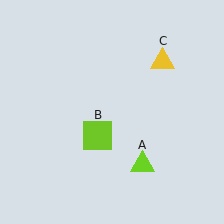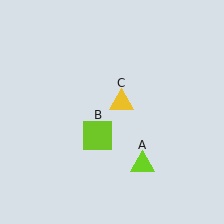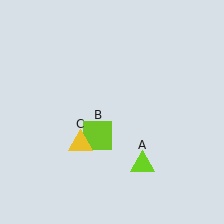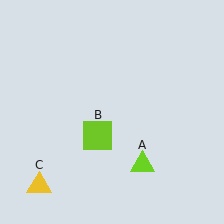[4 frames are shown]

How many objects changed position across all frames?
1 object changed position: yellow triangle (object C).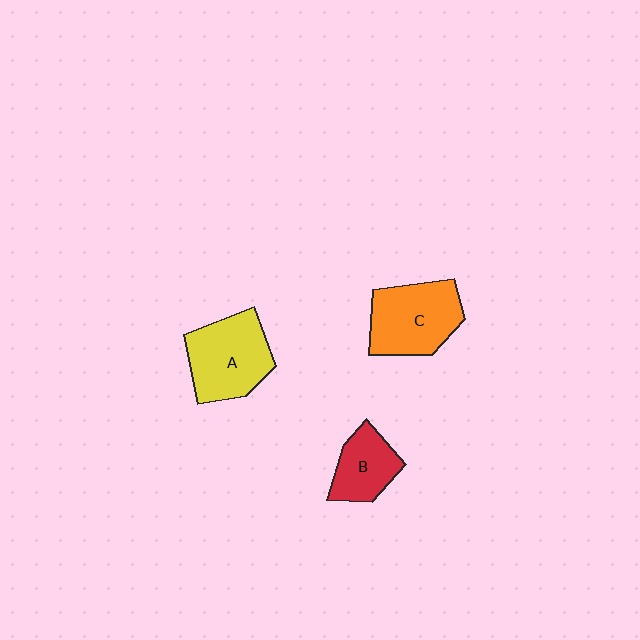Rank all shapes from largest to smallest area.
From largest to smallest: A (yellow), C (orange), B (red).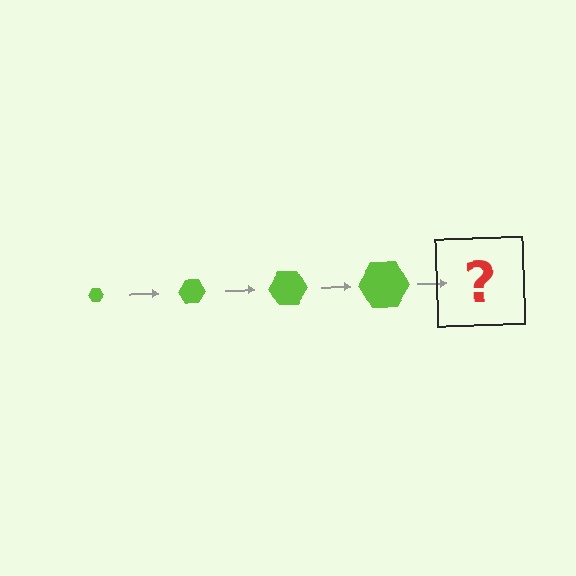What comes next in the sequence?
The next element should be a lime hexagon, larger than the previous one.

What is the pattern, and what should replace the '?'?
The pattern is that the hexagon gets progressively larger each step. The '?' should be a lime hexagon, larger than the previous one.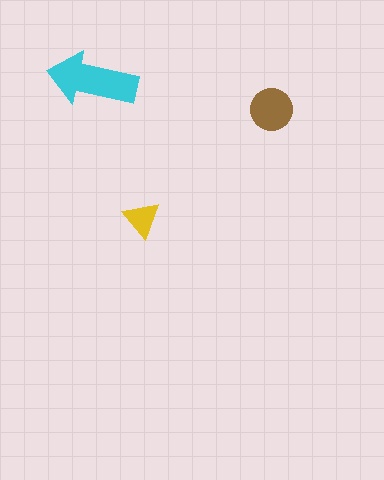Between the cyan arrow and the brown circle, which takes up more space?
The cyan arrow.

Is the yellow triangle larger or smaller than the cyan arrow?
Smaller.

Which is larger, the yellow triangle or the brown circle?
The brown circle.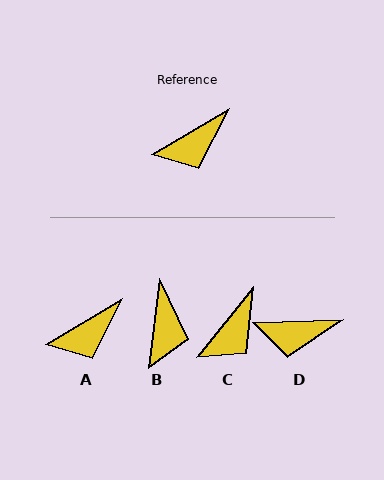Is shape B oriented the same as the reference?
No, it is off by about 52 degrees.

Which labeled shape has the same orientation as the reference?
A.